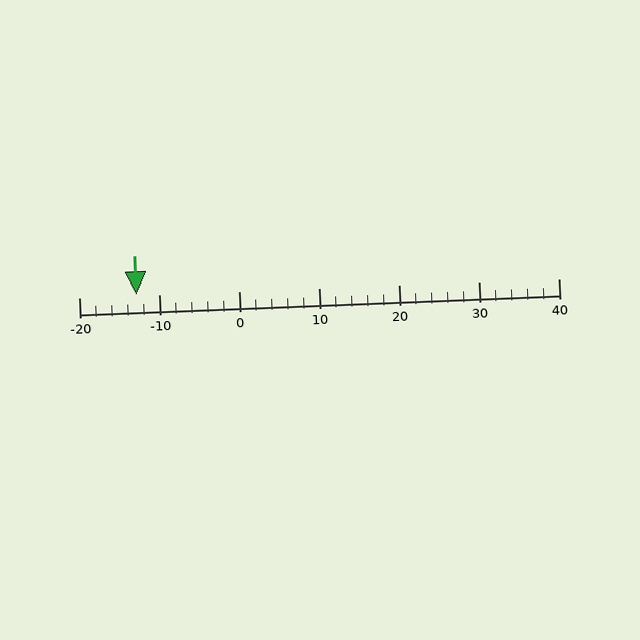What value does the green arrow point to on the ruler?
The green arrow points to approximately -13.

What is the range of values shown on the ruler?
The ruler shows values from -20 to 40.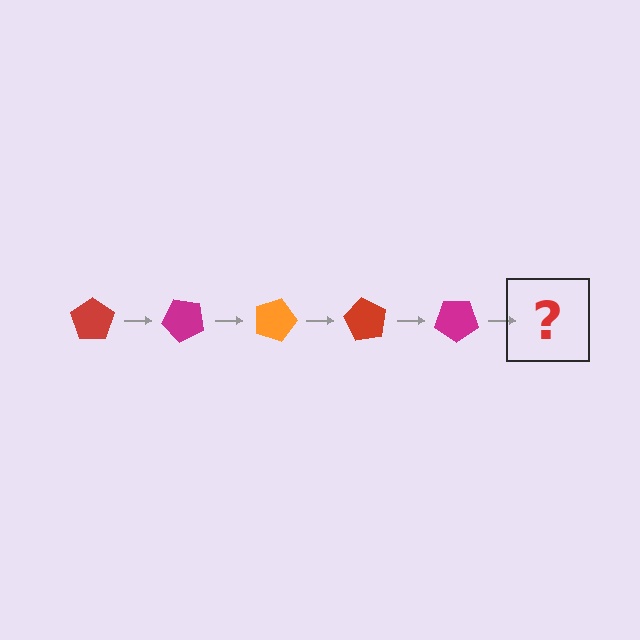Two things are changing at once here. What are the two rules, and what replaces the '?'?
The two rules are that it rotates 45 degrees each step and the color cycles through red, magenta, and orange. The '?' should be an orange pentagon, rotated 225 degrees from the start.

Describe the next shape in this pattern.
It should be an orange pentagon, rotated 225 degrees from the start.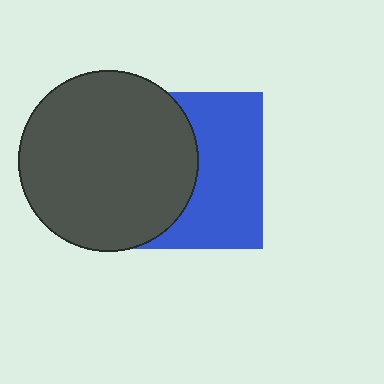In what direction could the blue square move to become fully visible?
The blue square could move right. That would shift it out from behind the dark gray circle entirely.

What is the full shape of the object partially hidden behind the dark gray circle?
The partially hidden object is a blue square.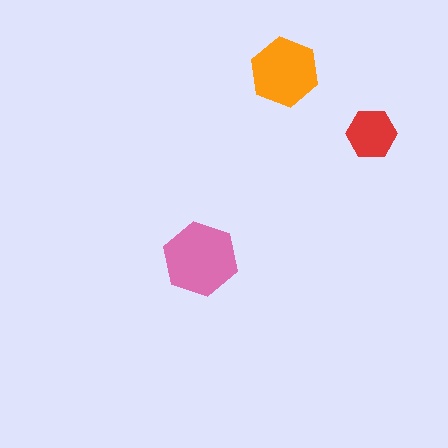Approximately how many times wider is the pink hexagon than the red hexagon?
About 1.5 times wider.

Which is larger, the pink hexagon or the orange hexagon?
The pink one.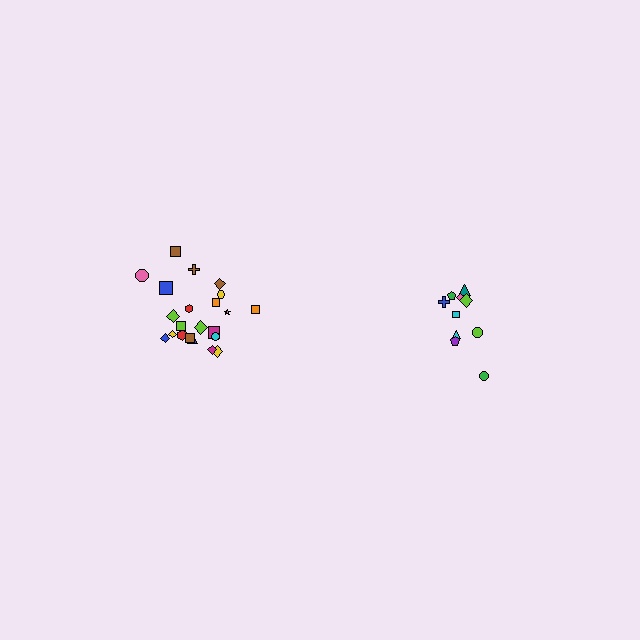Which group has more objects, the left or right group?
The left group.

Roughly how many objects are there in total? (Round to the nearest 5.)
Roughly 30 objects in total.